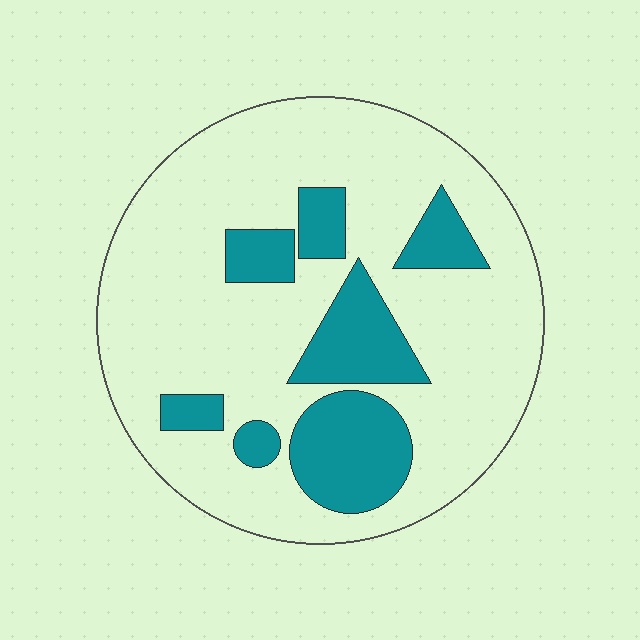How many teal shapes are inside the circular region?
7.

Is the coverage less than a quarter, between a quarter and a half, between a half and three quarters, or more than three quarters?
Less than a quarter.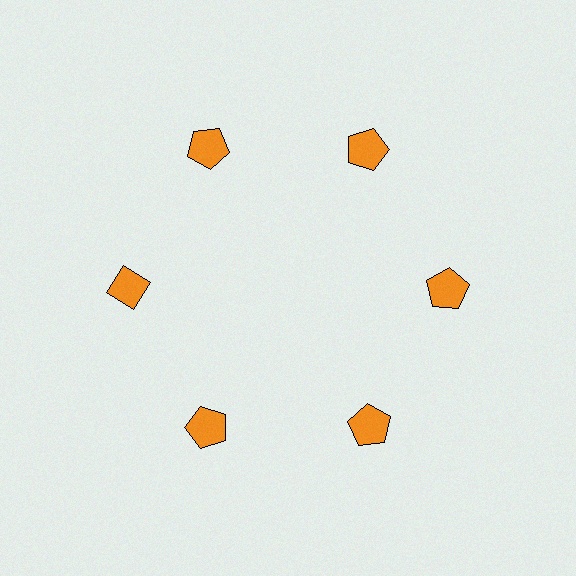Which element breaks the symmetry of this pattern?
The orange diamond at roughly the 9 o'clock position breaks the symmetry. All other shapes are orange pentagons.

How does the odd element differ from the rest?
It has a different shape: diamond instead of pentagon.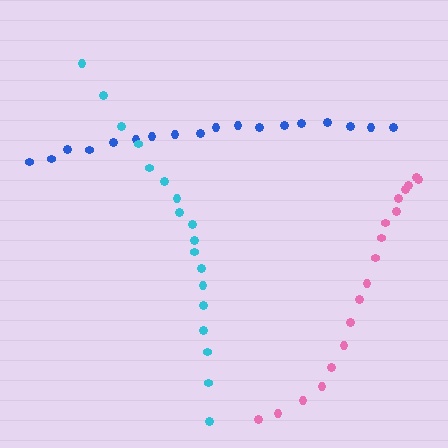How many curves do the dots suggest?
There are 3 distinct paths.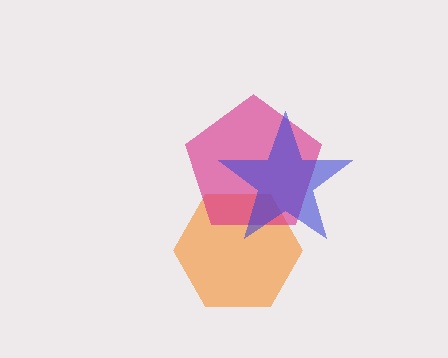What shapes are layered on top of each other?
The layered shapes are: an orange hexagon, a magenta pentagon, a blue star.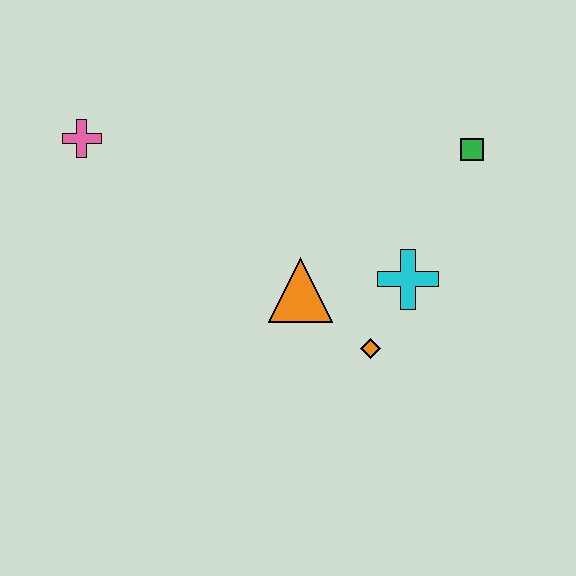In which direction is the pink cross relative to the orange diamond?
The pink cross is to the left of the orange diamond.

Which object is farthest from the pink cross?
The green square is farthest from the pink cross.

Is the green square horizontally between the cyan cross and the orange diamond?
No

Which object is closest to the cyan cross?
The orange diamond is closest to the cyan cross.